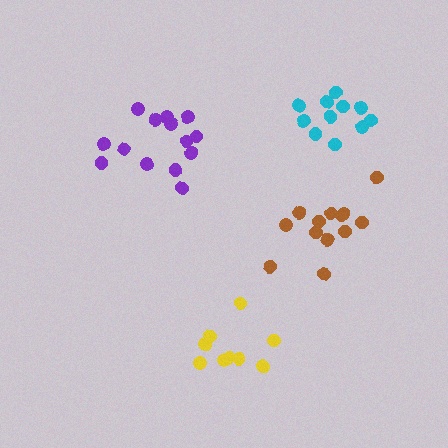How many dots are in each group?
Group 1: 14 dots, Group 2: 11 dots, Group 3: 13 dots, Group 4: 9 dots (47 total).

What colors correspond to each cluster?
The clusters are colored: purple, cyan, brown, yellow.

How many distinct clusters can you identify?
There are 4 distinct clusters.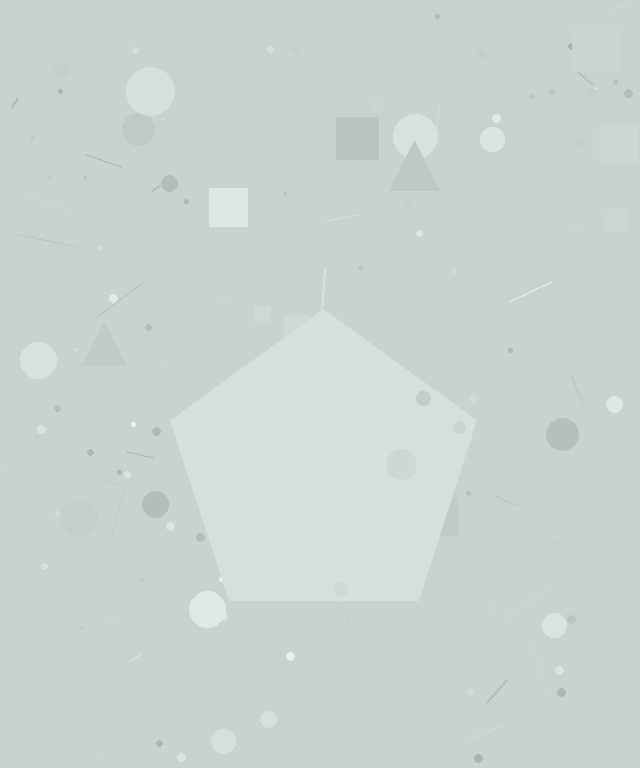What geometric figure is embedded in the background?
A pentagon is embedded in the background.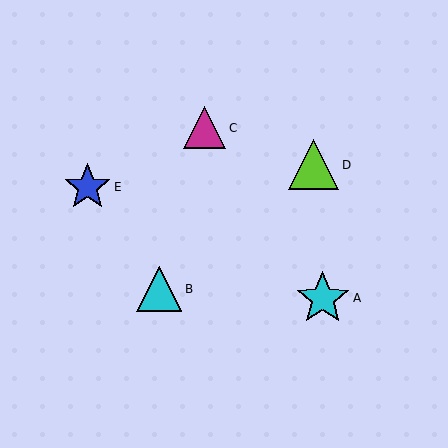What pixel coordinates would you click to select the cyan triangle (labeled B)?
Click at (159, 289) to select the cyan triangle B.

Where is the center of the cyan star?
The center of the cyan star is at (323, 298).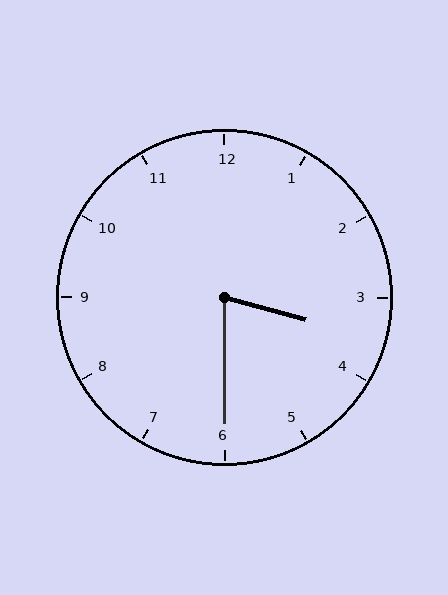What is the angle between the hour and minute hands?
Approximately 75 degrees.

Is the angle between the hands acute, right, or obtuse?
It is acute.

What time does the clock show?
3:30.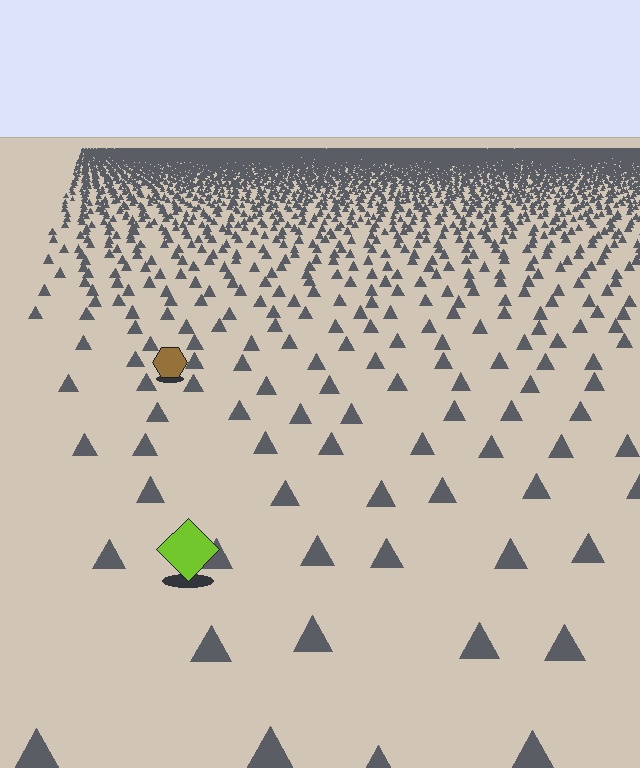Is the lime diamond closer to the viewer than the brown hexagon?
Yes. The lime diamond is closer — you can tell from the texture gradient: the ground texture is coarser near it.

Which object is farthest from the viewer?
The brown hexagon is farthest from the viewer. It appears smaller and the ground texture around it is denser.